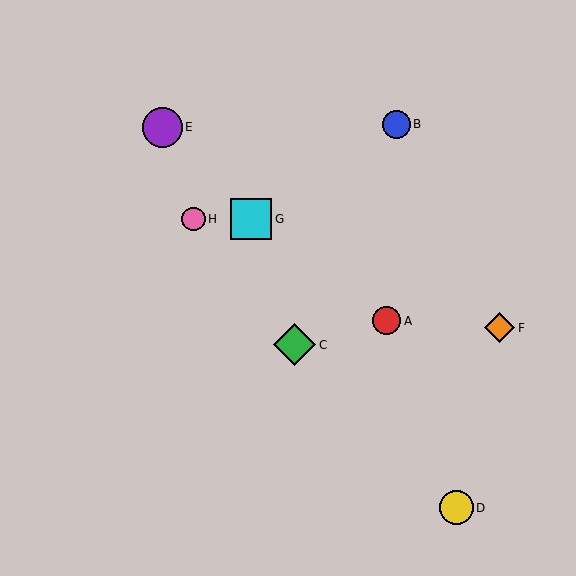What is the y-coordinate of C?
Object C is at y≈345.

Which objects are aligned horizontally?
Objects G, H are aligned horizontally.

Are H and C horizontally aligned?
No, H is at y≈219 and C is at y≈345.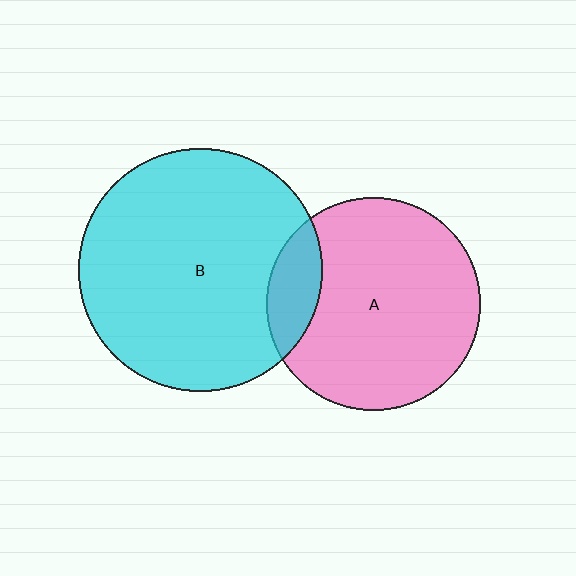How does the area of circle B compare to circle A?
Approximately 1.3 times.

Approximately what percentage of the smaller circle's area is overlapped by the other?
Approximately 15%.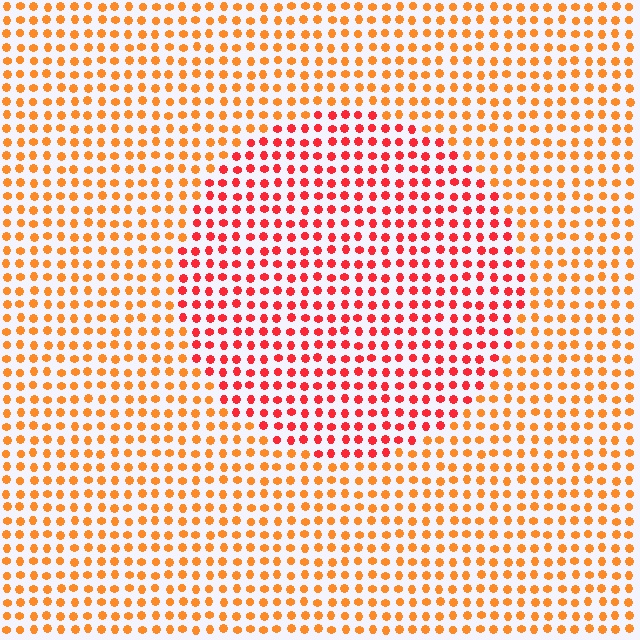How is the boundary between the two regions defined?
The boundary is defined purely by a slight shift in hue (about 32 degrees). Spacing, size, and orientation are identical on both sides.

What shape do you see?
I see a circle.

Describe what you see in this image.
The image is filled with small orange elements in a uniform arrangement. A circle-shaped region is visible where the elements are tinted to a slightly different hue, forming a subtle color boundary.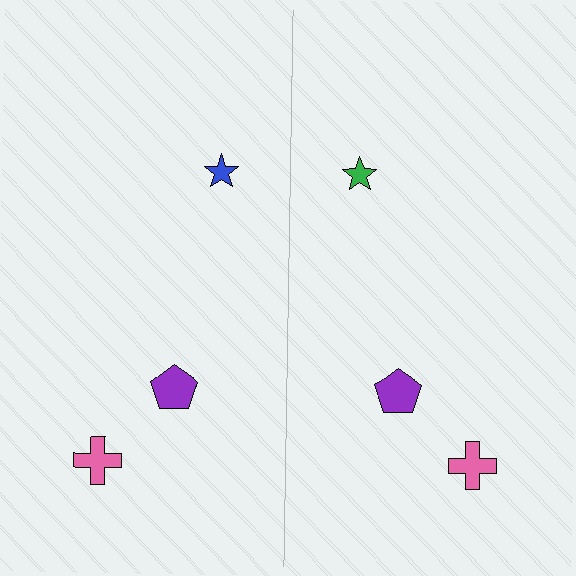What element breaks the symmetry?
The green star on the right side breaks the symmetry — its mirror counterpart is blue.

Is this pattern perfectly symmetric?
No, the pattern is not perfectly symmetric. The green star on the right side breaks the symmetry — its mirror counterpart is blue.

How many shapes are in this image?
There are 6 shapes in this image.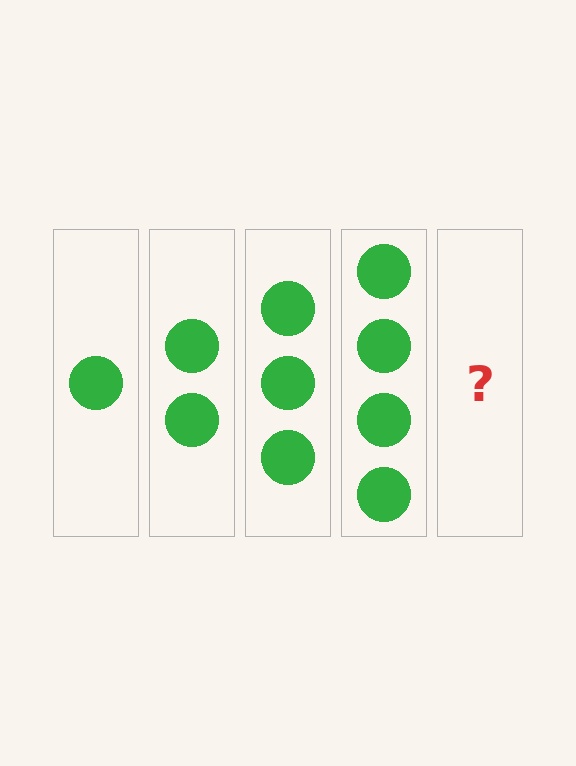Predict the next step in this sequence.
The next step is 5 circles.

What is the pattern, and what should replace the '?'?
The pattern is that each step adds one more circle. The '?' should be 5 circles.